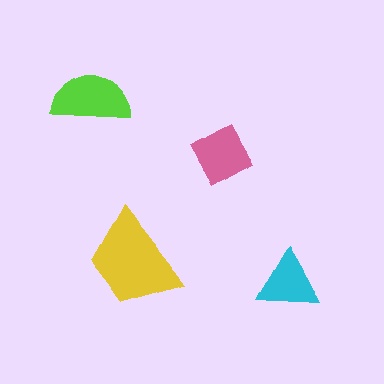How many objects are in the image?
There are 4 objects in the image.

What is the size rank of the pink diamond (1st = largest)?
3rd.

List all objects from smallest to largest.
The cyan triangle, the pink diamond, the lime semicircle, the yellow trapezoid.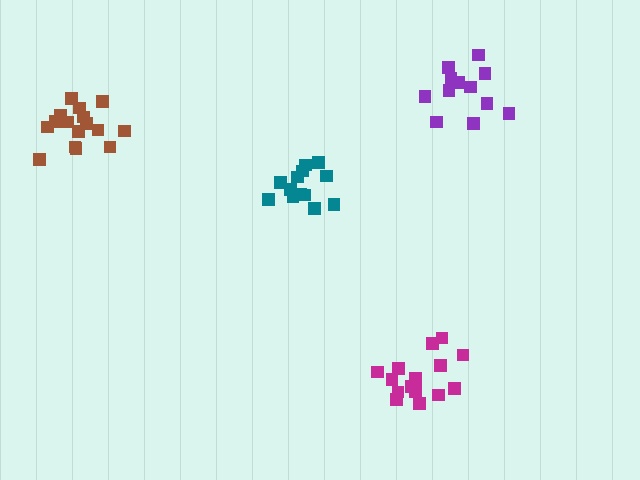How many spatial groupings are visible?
There are 4 spatial groupings.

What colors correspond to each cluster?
The clusters are colored: magenta, teal, purple, brown.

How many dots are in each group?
Group 1: 15 dots, Group 2: 13 dots, Group 3: 13 dots, Group 4: 16 dots (57 total).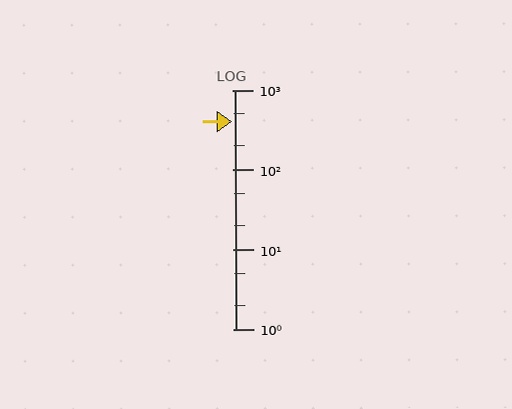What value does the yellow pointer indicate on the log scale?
The pointer indicates approximately 400.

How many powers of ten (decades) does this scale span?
The scale spans 3 decades, from 1 to 1000.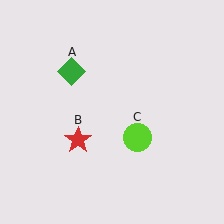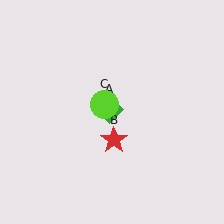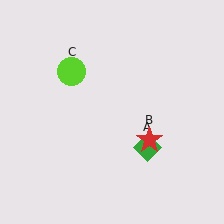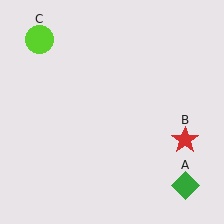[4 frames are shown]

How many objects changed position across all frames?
3 objects changed position: green diamond (object A), red star (object B), lime circle (object C).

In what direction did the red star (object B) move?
The red star (object B) moved right.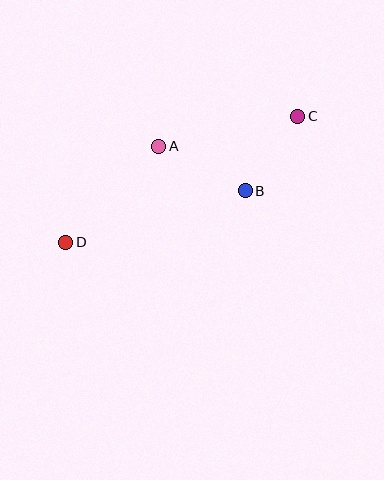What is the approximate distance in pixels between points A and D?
The distance between A and D is approximately 134 pixels.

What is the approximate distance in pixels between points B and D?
The distance between B and D is approximately 187 pixels.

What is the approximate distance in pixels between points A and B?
The distance between A and B is approximately 97 pixels.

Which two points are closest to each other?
Points B and C are closest to each other.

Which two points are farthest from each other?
Points C and D are farthest from each other.